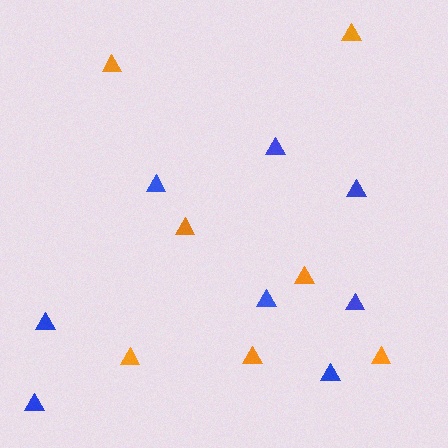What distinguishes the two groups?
There are 2 groups: one group of orange triangles (7) and one group of blue triangles (8).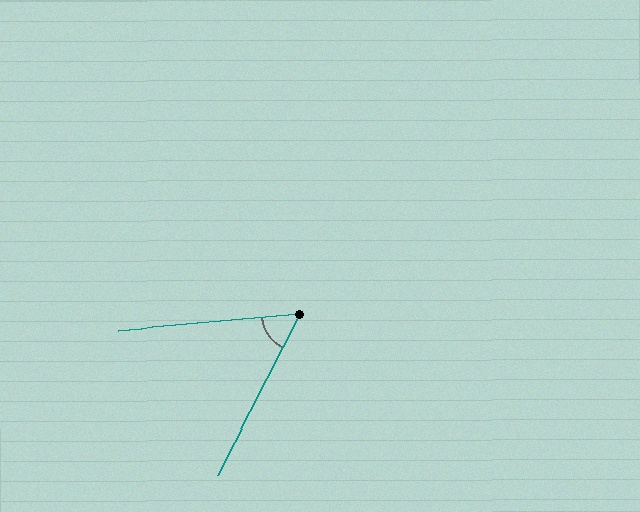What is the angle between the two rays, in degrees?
Approximately 58 degrees.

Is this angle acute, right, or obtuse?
It is acute.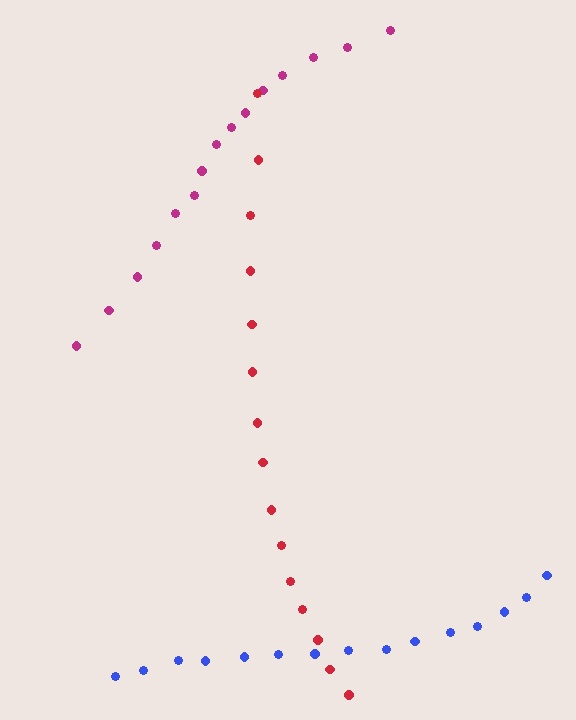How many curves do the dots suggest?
There are 3 distinct paths.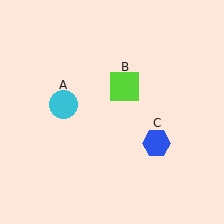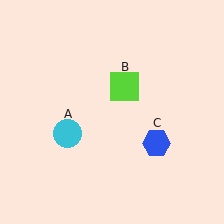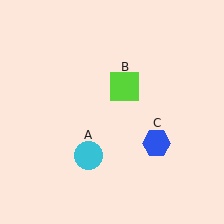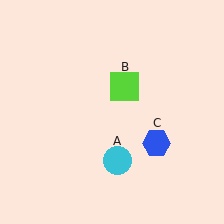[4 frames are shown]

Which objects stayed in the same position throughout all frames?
Lime square (object B) and blue hexagon (object C) remained stationary.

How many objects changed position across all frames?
1 object changed position: cyan circle (object A).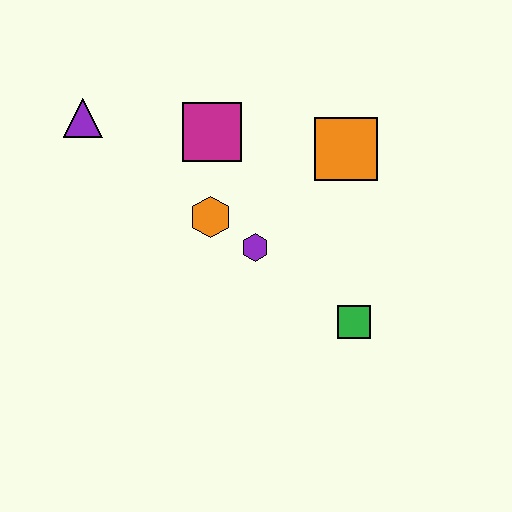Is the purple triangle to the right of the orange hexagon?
No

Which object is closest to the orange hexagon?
The purple hexagon is closest to the orange hexagon.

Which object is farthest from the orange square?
The purple triangle is farthest from the orange square.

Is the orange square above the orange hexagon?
Yes